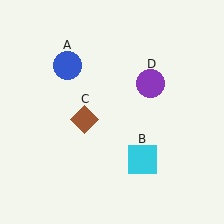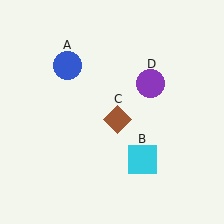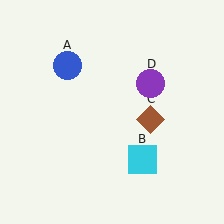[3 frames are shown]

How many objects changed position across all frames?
1 object changed position: brown diamond (object C).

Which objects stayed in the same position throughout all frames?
Blue circle (object A) and cyan square (object B) and purple circle (object D) remained stationary.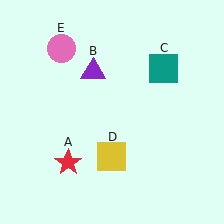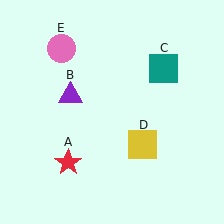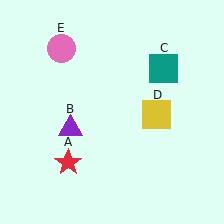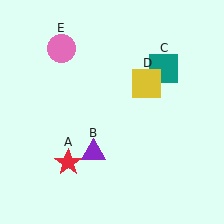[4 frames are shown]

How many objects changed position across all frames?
2 objects changed position: purple triangle (object B), yellow square (object D).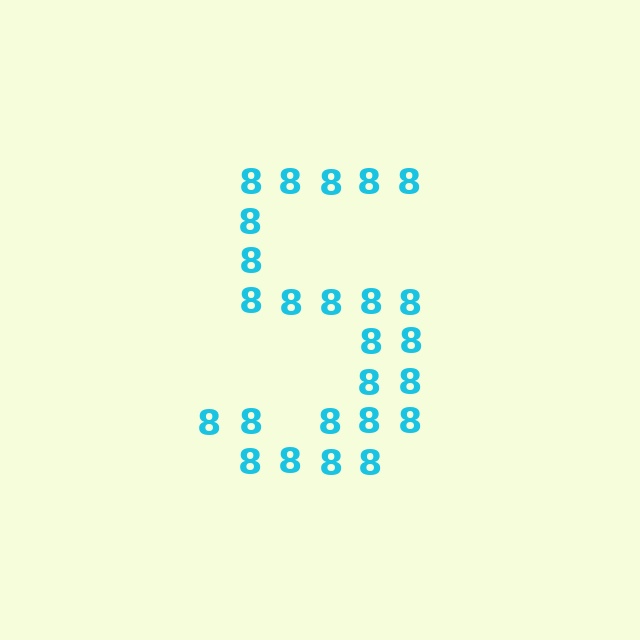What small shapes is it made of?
It is made of small digit 8's.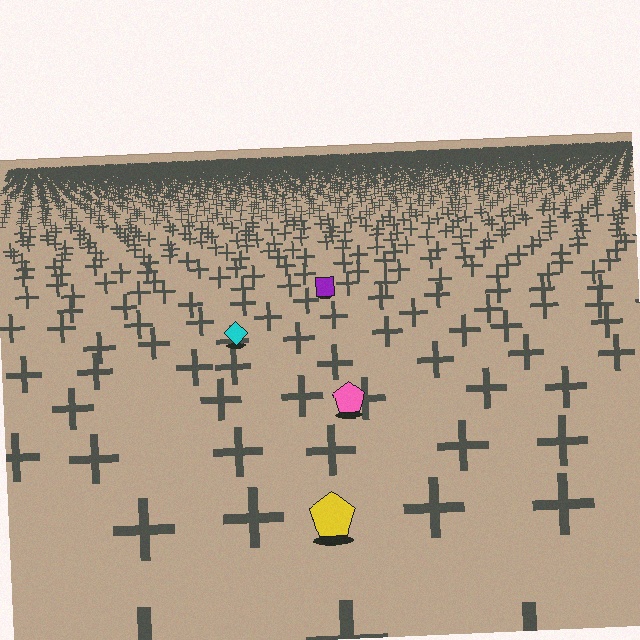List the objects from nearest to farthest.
From nearest to farthest: the yellow pentagon, the pink pentagon, the cyan diamond, the purple square.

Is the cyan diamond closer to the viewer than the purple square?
Yes. The cyan diamond is closer — you can tell from the texture gradient: the ground texture is coarser near it.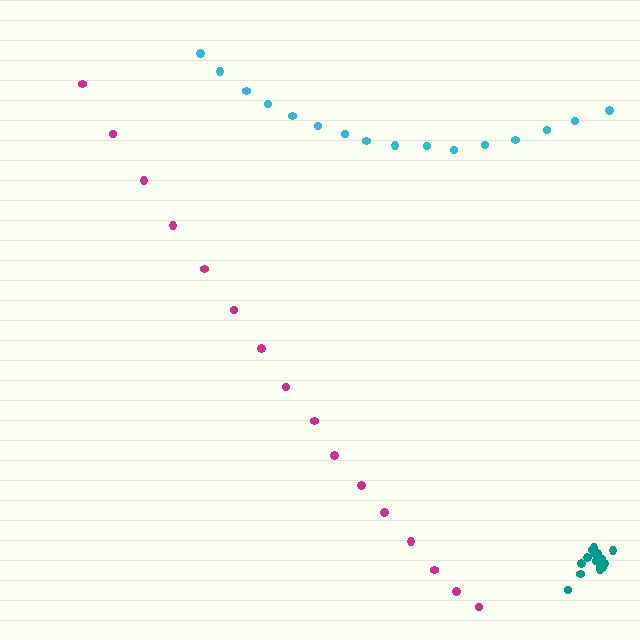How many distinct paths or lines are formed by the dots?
There are 3 distinct paths.